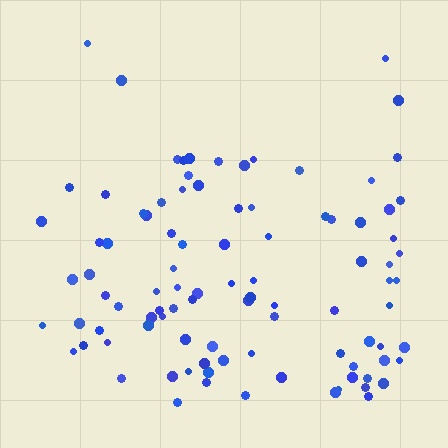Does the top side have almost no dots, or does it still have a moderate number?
Still a moderate number, just noticeably fewer than the bottom.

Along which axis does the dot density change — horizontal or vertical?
Vertical.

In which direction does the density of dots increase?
From top to bottom, with the bottom side densest.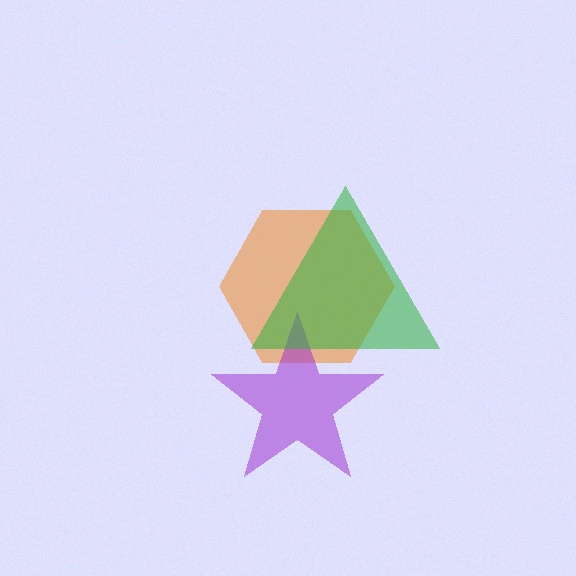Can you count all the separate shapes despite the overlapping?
Yes, there are 3 separate shapes.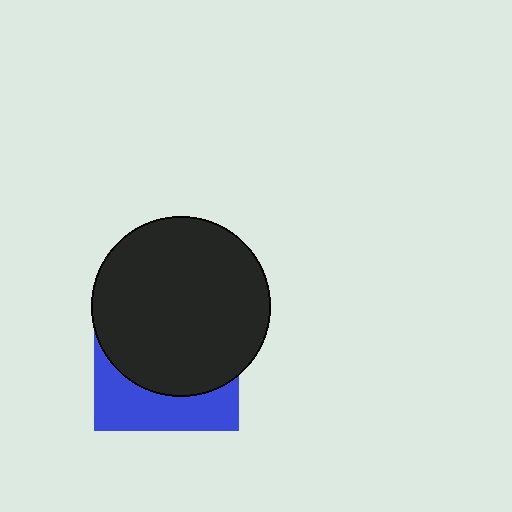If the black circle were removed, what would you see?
You would see the complete blue square.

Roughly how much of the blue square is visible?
A small part of it is visible (roughly 33%).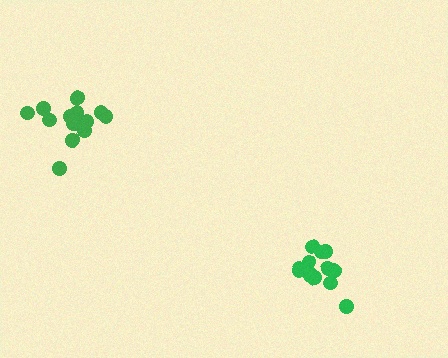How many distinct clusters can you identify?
There are 2 distinct clusters.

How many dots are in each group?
Group 1: 14 dots, Group 2: 12 dots (26 total).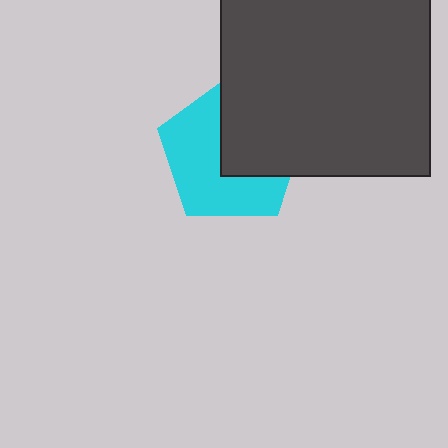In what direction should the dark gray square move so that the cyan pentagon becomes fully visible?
The dark gray square should move right. That is the shortest direction to clear the overlap and leave the cyan pentagon fully visible.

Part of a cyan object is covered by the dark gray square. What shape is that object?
It is a pentagon.